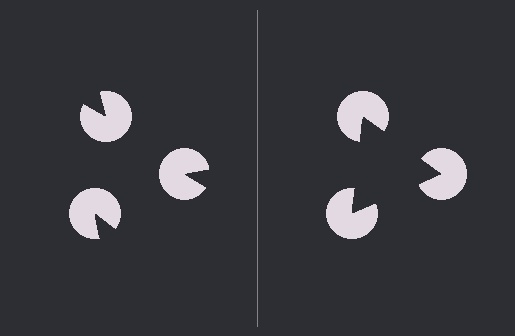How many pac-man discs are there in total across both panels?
6 — 3 on each side.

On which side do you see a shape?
An illusory triangle appears on the right side. On the left side the wedge cuts are rotated, so no coherent shape forms.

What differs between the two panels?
The pac-man discs are positioned identically on both sides; only the wedge orientations differ. On the right they align to a triangle; on the left they are misaligned.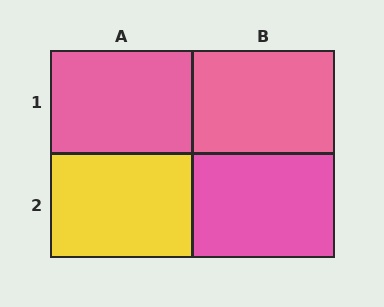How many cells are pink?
3 cells are pink.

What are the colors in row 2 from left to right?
Yellow, pink.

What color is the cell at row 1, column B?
Pink.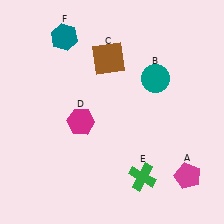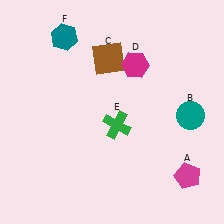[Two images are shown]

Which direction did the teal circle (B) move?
The teal circle (B) moved down.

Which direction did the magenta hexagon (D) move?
The magenta hexagon (D) moved up.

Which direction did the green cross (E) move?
The green cross (E) moved up.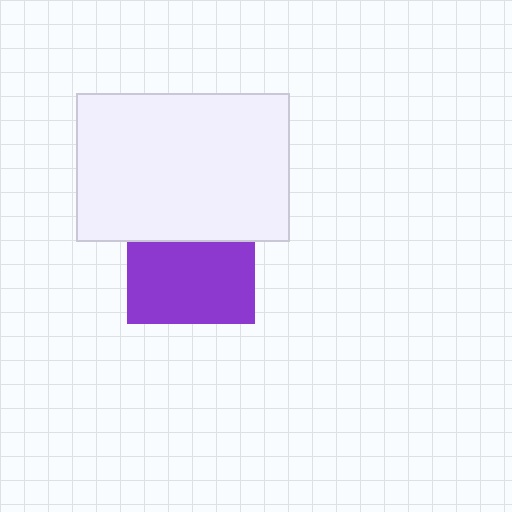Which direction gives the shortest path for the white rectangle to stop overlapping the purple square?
Moving up gives the shortest separation.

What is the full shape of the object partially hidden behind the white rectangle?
The partially hidden object is a purple square.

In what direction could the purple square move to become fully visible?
The purple square could move down. That would shift it out from behind the white rectangle entirely.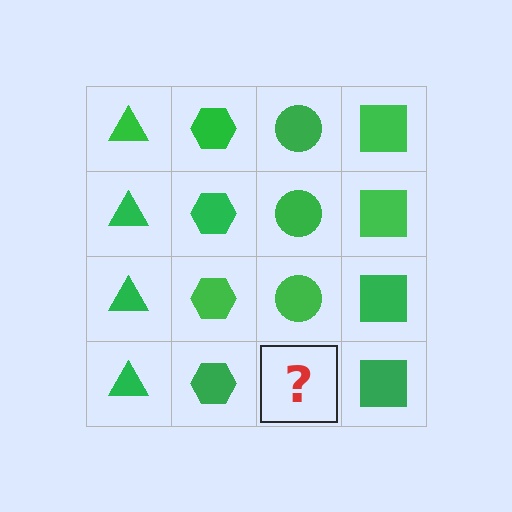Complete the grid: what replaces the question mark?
The question mark should be replaced with a green circle.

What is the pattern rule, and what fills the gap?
The rule is that each column has a consistent shape. The gap should be filled with a green circle.